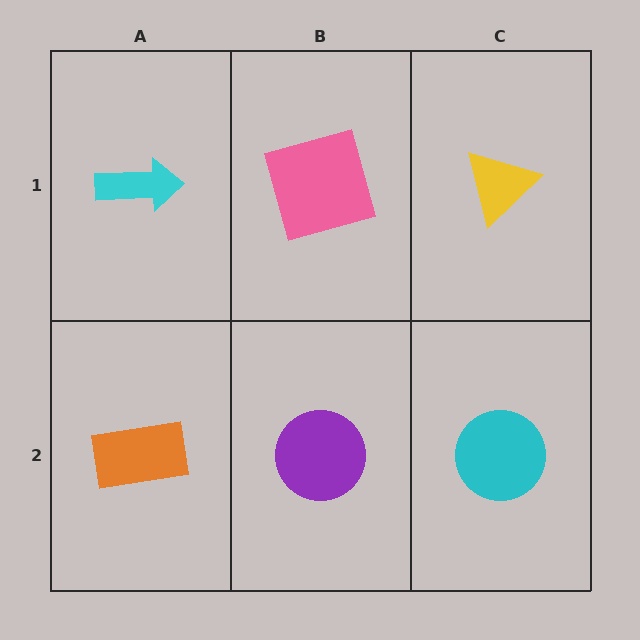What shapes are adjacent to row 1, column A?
An orange rectangle (row 2, column A), a pink square (row 1, column B).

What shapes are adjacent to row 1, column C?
A cyan circle (row 2, column C), a pink square (row 1, column B).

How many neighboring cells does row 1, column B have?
3.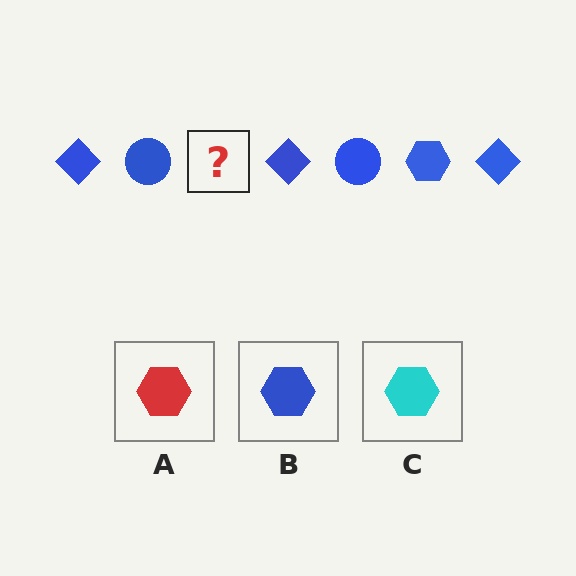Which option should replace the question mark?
Option B.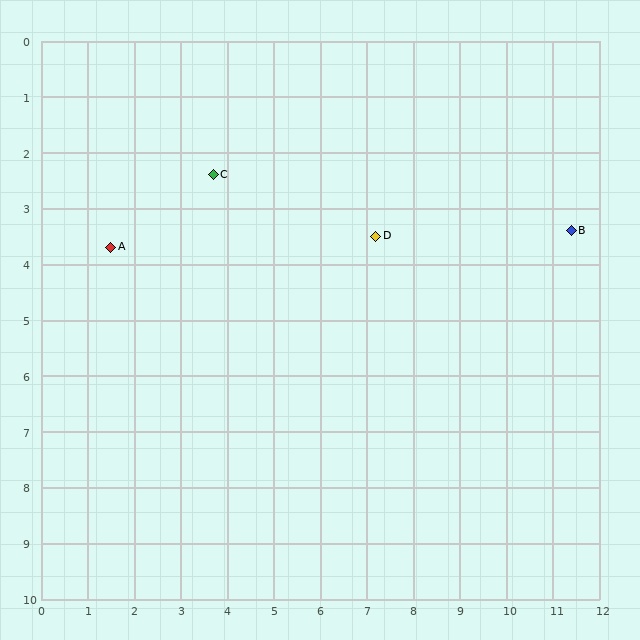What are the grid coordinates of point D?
Point D is at approximately (7.2, 3.5).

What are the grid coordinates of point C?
Point C is at approximately (3.7, 2.4).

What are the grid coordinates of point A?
Point A is at approximately (1.5, 3.7).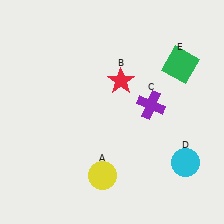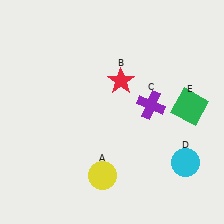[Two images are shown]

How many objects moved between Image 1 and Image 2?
1 object moved between the two images.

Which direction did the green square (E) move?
The green square (E) moved down.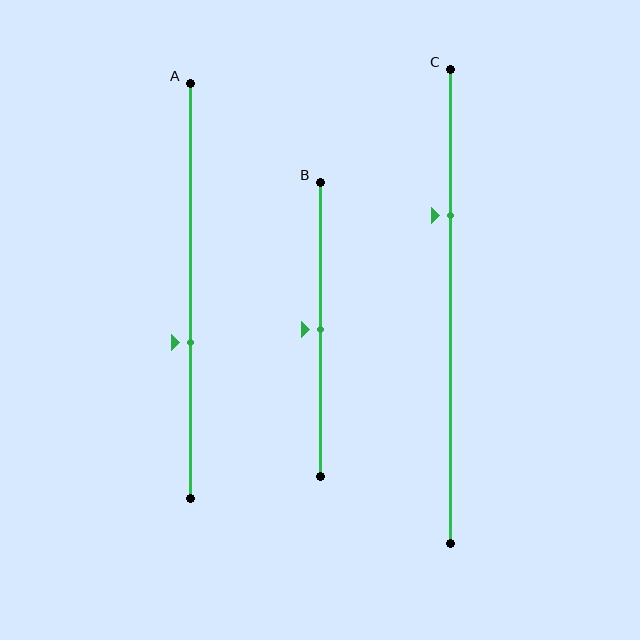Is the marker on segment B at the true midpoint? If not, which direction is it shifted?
Yes, the marker on segment B is at the true midpoint.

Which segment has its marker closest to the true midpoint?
Segment B has its marker closest to the true midpoint.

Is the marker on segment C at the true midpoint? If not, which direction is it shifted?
No, the marker on segment C is shifted upward by about 19% of the segment length.